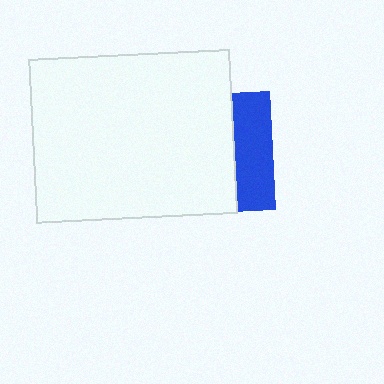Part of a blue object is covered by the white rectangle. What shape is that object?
It is a square.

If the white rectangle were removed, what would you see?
You would see the complete blue square.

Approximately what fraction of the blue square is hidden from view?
Roughly 68% of the blue square is hidden behind the white rectangle.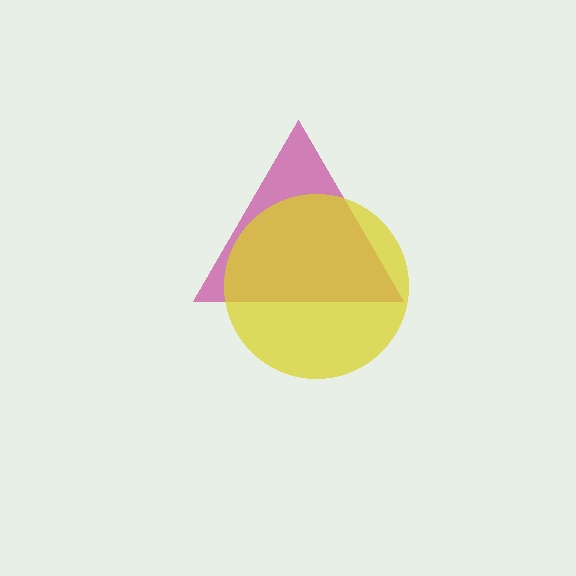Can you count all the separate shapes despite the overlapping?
Yes, there are 2 separate shapes.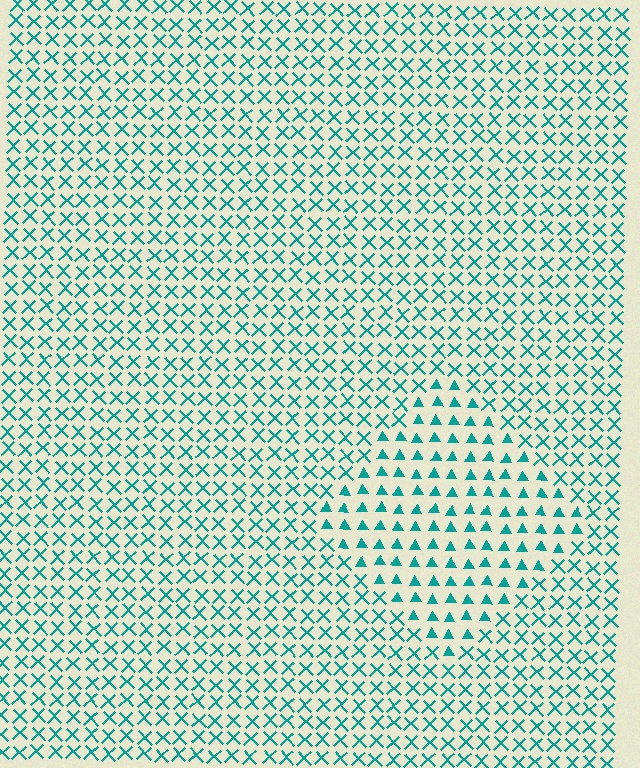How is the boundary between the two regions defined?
The boundary is defined by a change in element shape: triangles inside vs. X marks outside. All elements share the same color and spacing.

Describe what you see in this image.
The image is filled with small teal elements arranged in a uniform grid. A diamond-shaped region contains triangles, while the surrounding area contains X marks. The boundary is defined purely by the change in element shape.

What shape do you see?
I see a diamond.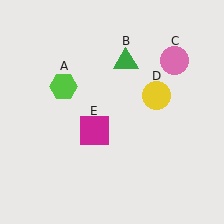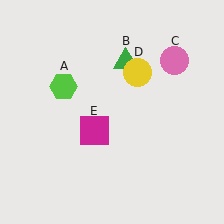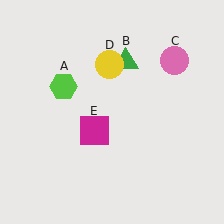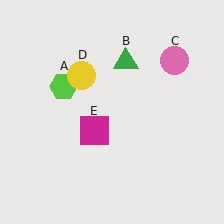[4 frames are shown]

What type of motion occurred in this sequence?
The yellow circle (object D) rotated counterclockwise around the center of the scene.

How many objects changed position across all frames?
1 object changed position: yellow circle (object D).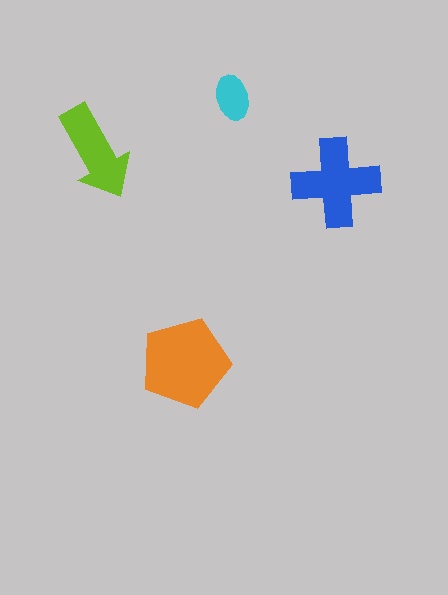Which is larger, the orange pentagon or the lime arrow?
The orange pentagon.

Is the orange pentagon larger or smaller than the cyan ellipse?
Larger.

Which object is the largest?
The orange pentagon.